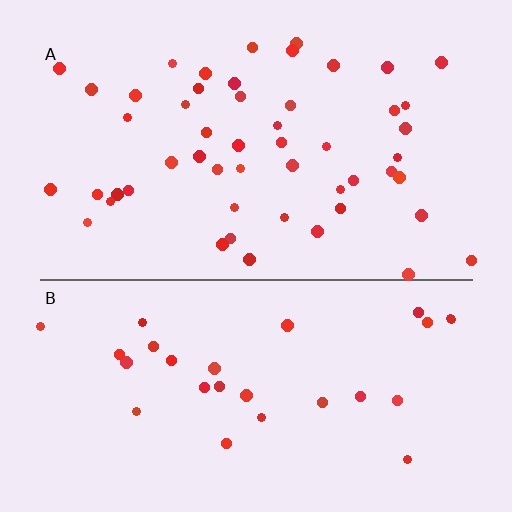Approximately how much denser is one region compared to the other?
Approximately 1.9× — region A over region B.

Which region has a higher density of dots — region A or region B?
A (the top).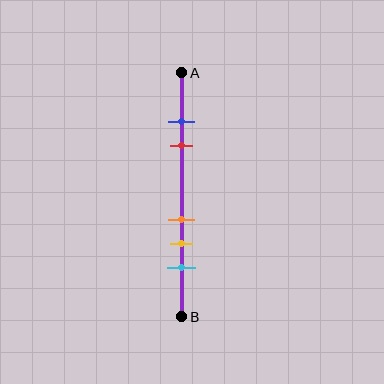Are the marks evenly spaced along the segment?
No, the marks are not evenly spaced.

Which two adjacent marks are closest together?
The blue and red marks are the closest adjacent pair.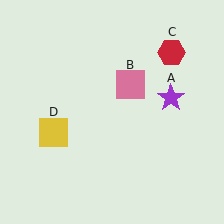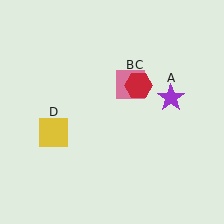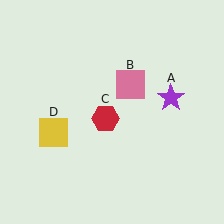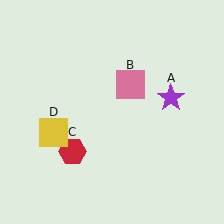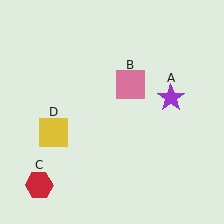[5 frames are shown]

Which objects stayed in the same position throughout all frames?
Purple star (object A) and pink square (object B) and yellow square (object D) remained stationary.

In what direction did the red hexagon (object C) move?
The red hexagon (object C) moved down and to the left.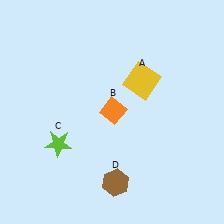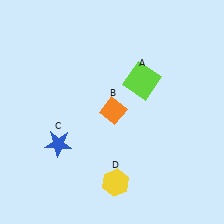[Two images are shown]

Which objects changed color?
A changed from yellow to lime. C changed from lime to blue. D changed from brown to yellow.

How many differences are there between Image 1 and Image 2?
There are 3 differences between the two images.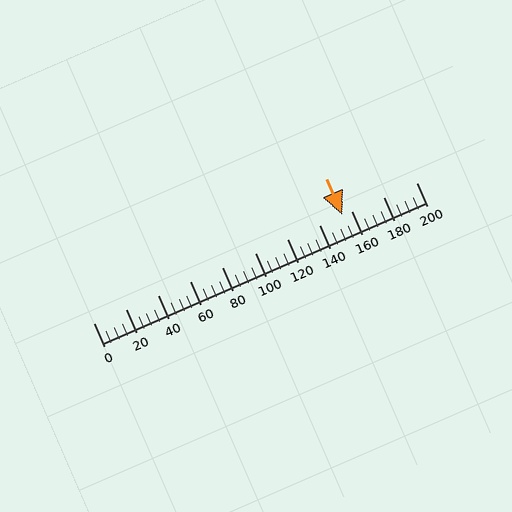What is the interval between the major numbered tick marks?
The major tick marks are spaced 20 units apart.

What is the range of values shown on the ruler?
The ruler shows values from 0 to 200.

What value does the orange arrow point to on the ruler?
The orange arrow points to approximately 154.